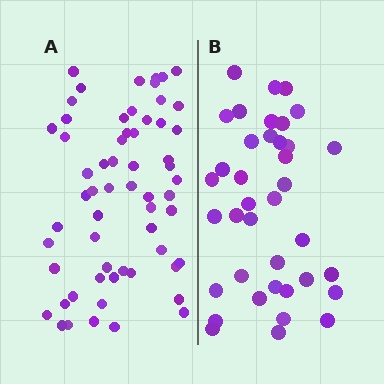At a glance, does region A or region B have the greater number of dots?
Region A (the left region) has more dots.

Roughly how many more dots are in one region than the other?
Region A has approximately 20 more dots than region B.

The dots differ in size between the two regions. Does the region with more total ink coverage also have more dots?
No. Region B has more total ink coverage because its dots are larger, but region A actually contains more individual dots. Total area can be misleading — the number of items is what matters here.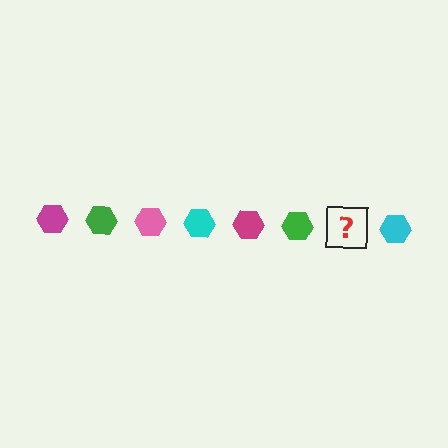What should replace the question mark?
The question mark should be replaced with a pink hexagon.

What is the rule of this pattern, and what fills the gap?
The rule is that the pattern cycles through magenta, green, pink, cyan hexagons. The gap should be filled with a pink hexagon.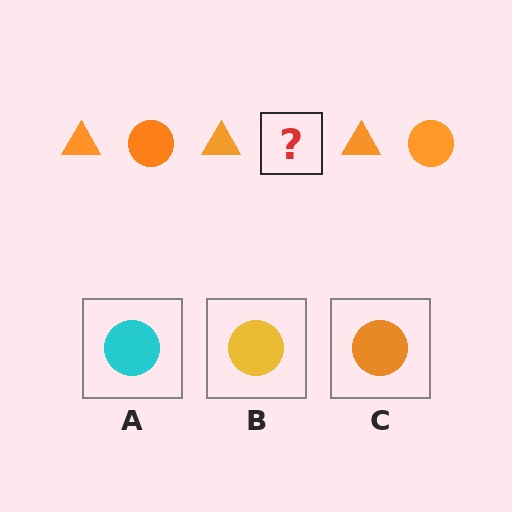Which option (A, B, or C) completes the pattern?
C.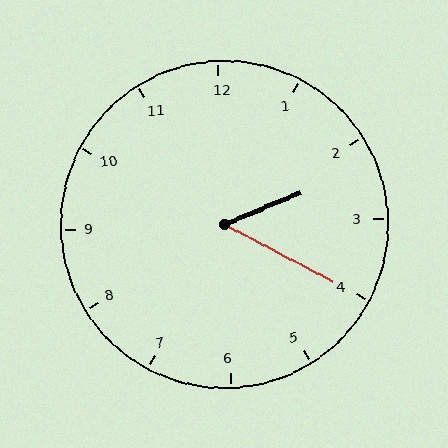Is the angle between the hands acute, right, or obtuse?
It is acute.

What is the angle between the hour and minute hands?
Approximately 50 degrees.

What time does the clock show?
2:20.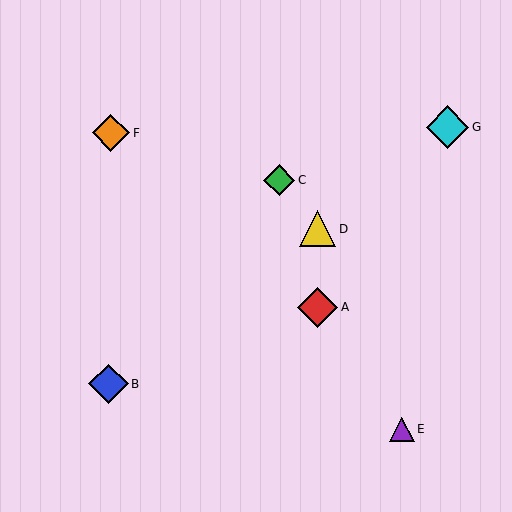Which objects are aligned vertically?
Objects A, D are aligned vertically.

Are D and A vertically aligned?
Yes, both are at x≈318.